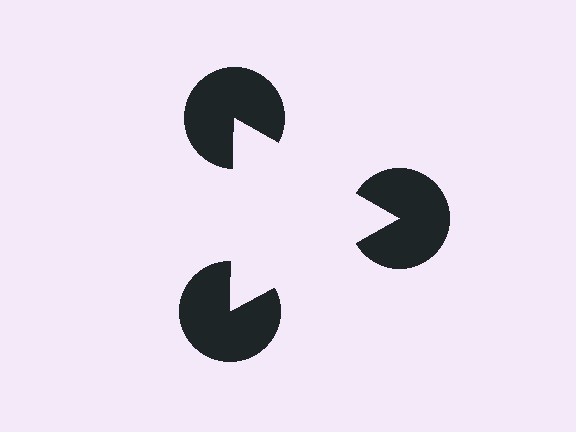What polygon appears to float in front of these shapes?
An illusory triangle — its edges are inferred from the aligned wedge cuts in the pac-man discs, not physically drawn.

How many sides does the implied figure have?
3 sides.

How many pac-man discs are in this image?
There are 3 — one at each vertex of the illusory triangle.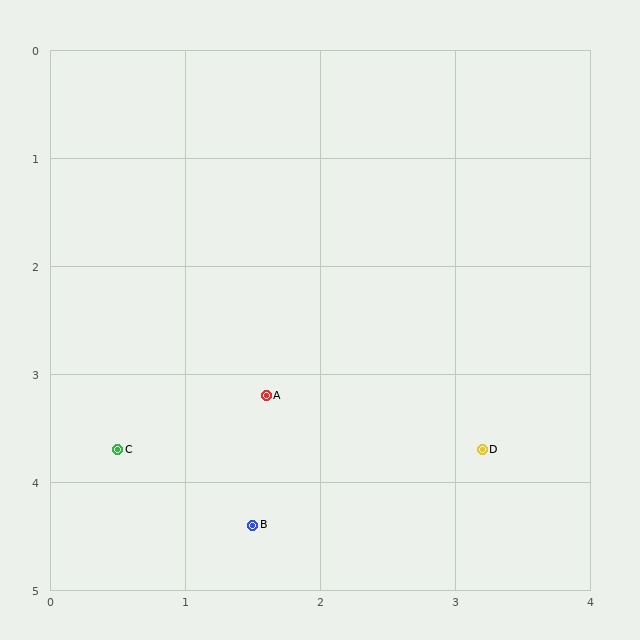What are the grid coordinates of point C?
Point C is at approximately (0.5, 3.7).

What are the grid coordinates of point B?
Point B is at approximately (1.5, 4.4).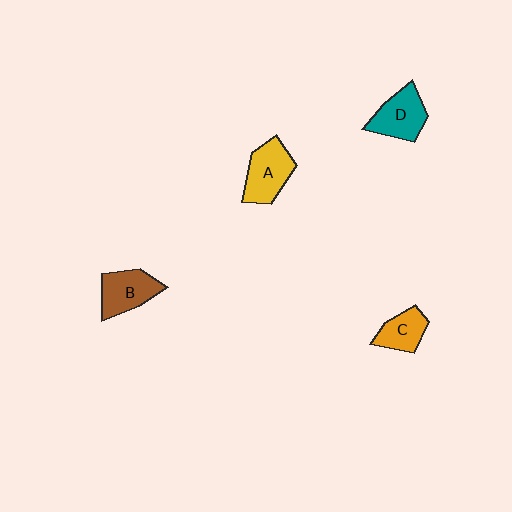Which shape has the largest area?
Shape A (yellow).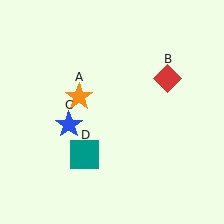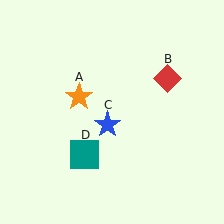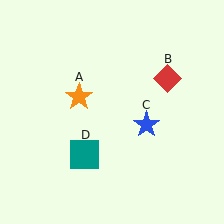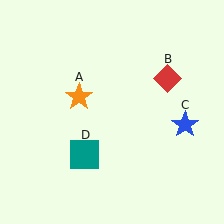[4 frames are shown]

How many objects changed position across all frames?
1 object changed position: blue star (object C).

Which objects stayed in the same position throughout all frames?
Orange star (object A) and red diamond (object B) and teal square (object D) remained stationary.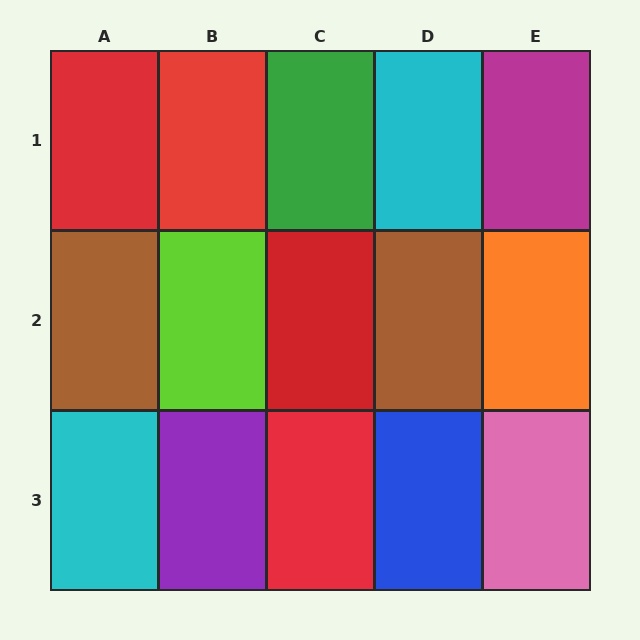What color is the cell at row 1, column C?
Green.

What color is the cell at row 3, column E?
Pink.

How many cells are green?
1 cell is green.